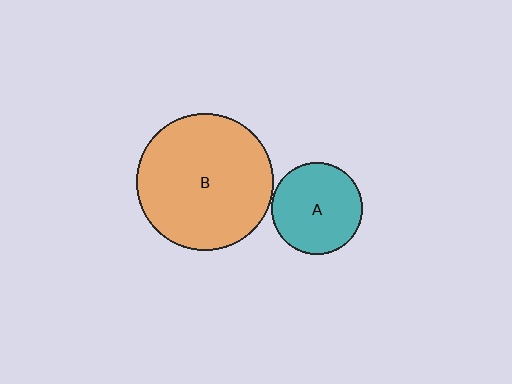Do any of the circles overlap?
No, none of the circles overlap.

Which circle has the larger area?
Circle B (orange).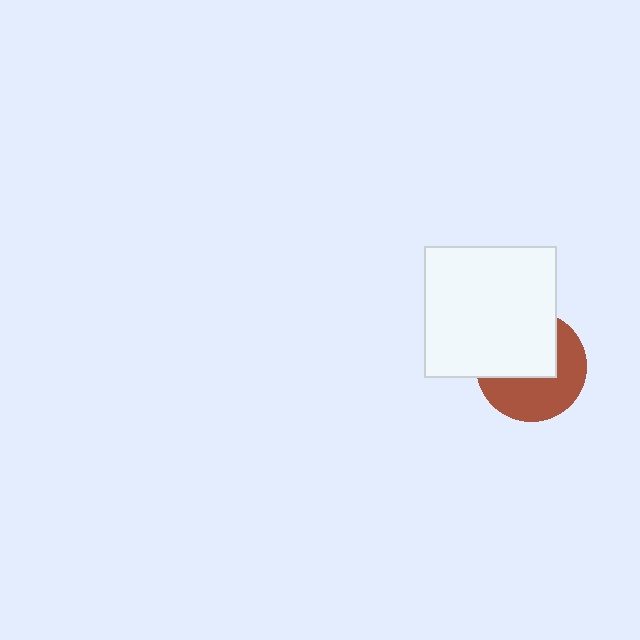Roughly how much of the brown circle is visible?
About half of it is visible (roughly 51%).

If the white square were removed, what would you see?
You would see the complete brown circle.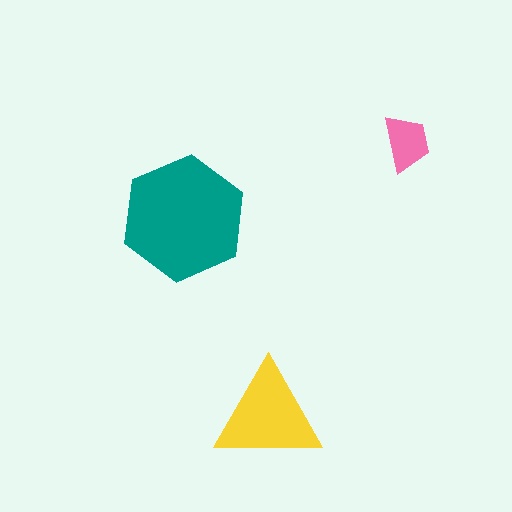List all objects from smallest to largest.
The pink trapezoid, the yellow triangle, the teal hexagon.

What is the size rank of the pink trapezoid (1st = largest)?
3rd.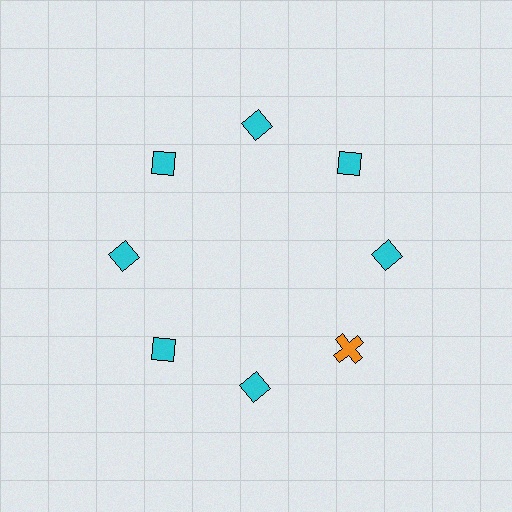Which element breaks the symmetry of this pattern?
The orange cross at roughly the 4 o'clock position breaks the symmetry. All other shapes are cyan diamonds.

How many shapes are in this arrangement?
There are 8 shapes arranged in a ring pattern.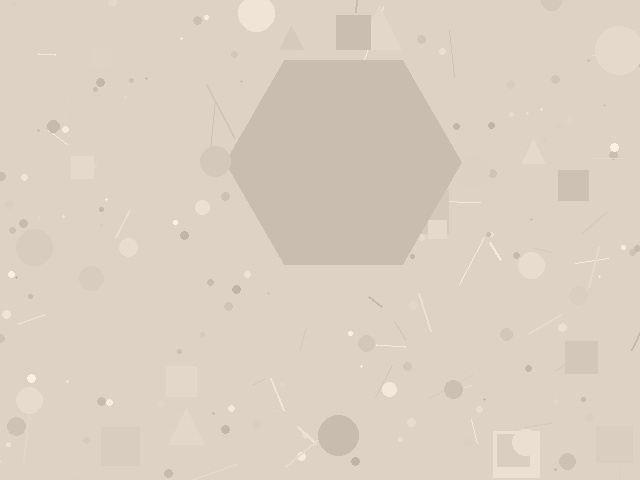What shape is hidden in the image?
A hexagon is hidden in the image.